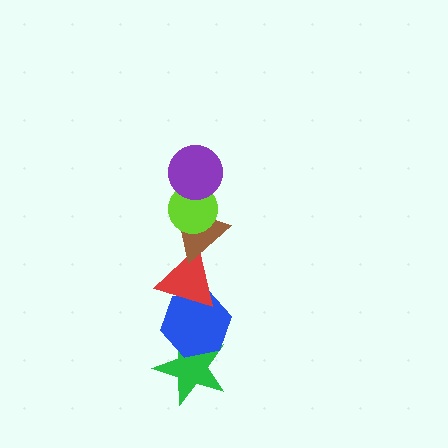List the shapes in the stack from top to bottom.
From top to bottom: the purple circle, the lime circle, the brown triangle, the red triangle, the blue hexagon, the green star.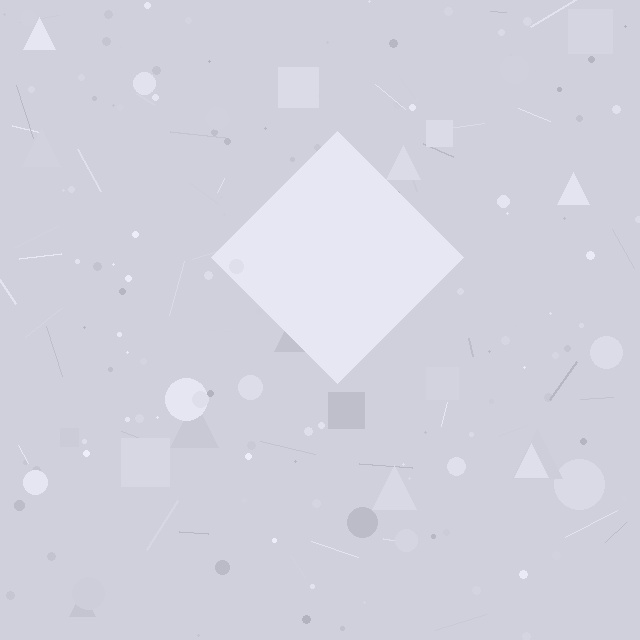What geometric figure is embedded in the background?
A diamond is embedded in the background.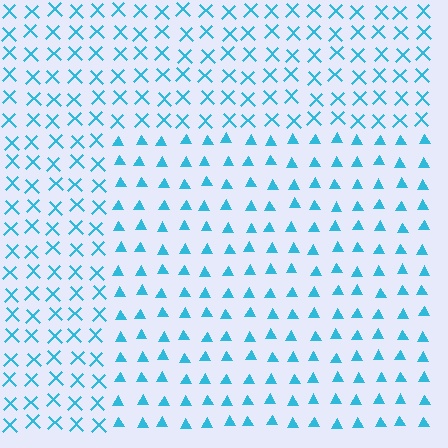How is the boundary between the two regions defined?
The boundary is defined by a change in element shape: triangles inside vs. X marks outside. All elements share the same color and spacing.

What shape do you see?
I see a rectangle.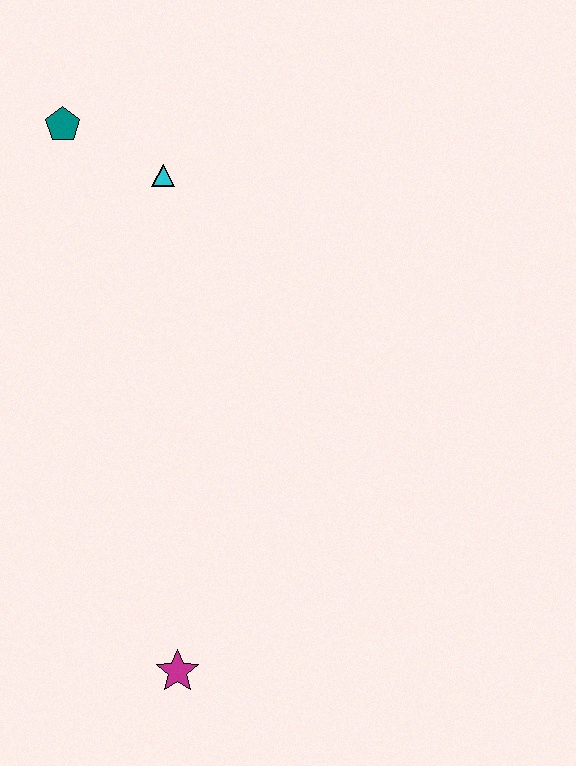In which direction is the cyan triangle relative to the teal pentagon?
The cyan triangle is to the right of the teal pentagon.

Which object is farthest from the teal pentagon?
The magenta star is farthest from the teal pentagon.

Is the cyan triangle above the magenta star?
Yes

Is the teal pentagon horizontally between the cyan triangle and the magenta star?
No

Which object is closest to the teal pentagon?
The cyan triangle is closest to the teal pentagon.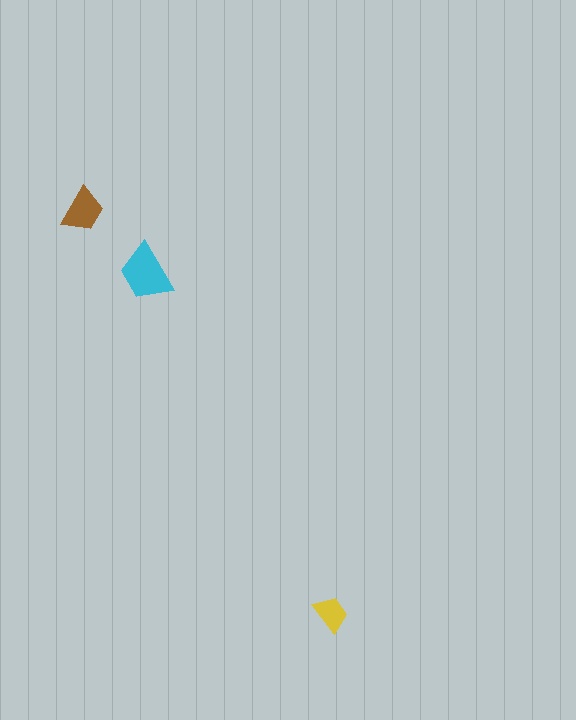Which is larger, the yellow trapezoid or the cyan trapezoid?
The cyan one.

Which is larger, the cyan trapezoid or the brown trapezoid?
The cyan one.